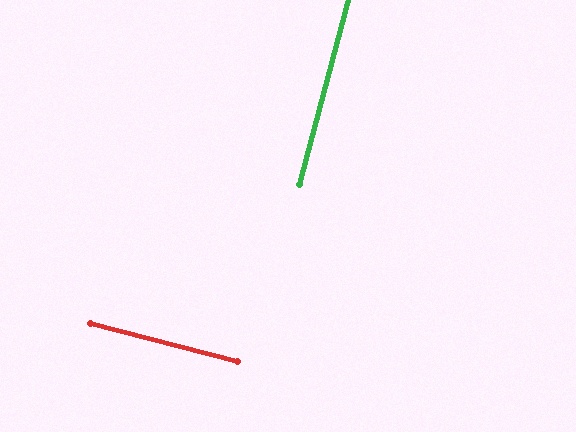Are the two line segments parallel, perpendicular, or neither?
Perpendicular — they meet at approximately 89°.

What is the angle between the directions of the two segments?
Approximately 89 degrees.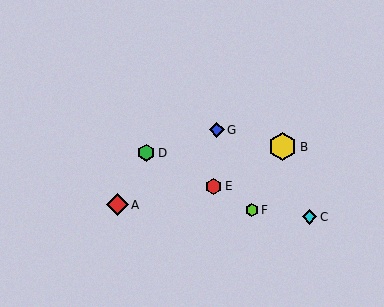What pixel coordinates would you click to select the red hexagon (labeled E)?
Click at (214, 186) to select the red hexagon E.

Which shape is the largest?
The yellow hexagon (labeled B) is the largest.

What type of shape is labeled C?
Shape C is a cyan diamond.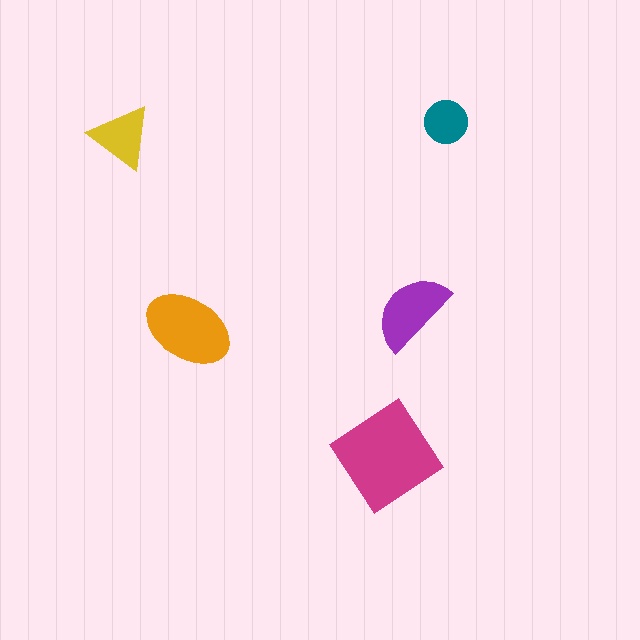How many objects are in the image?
There are 5 objects in the image.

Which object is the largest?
The magenta diamond.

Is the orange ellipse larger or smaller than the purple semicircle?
Larger.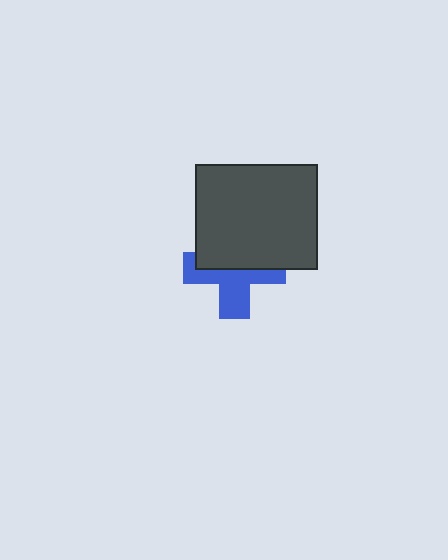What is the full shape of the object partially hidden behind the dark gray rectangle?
The partially hidden object is a blue cross.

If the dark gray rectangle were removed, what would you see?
You would see the complete blue cross.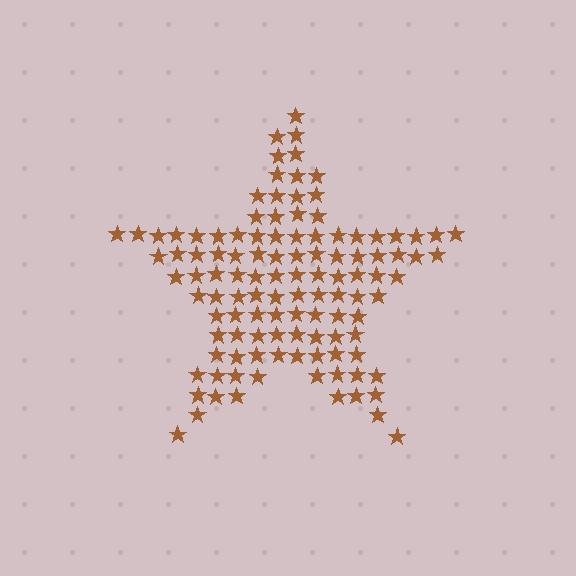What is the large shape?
The large shape is a star.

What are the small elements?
The small elements are stars.